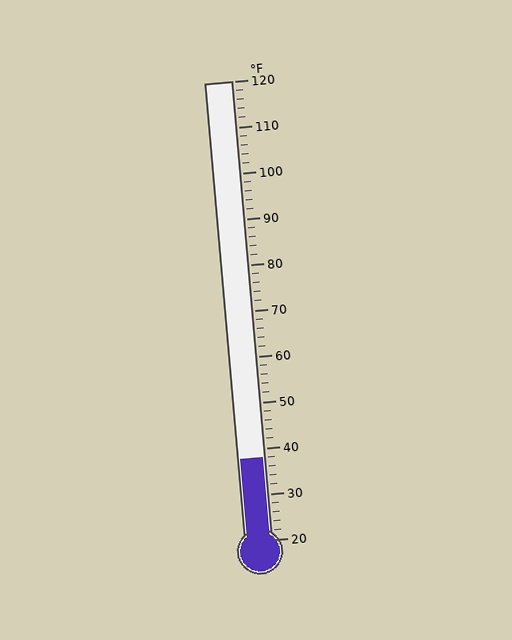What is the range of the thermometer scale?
The thermometer scale ranges from 20°F to 120°F.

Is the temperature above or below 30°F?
The temperature is above 30°F.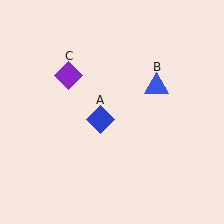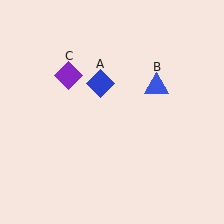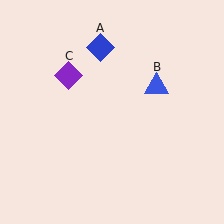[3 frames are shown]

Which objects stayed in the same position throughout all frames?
Blue triangle (object B) and purple diamond (object C) remained stationary.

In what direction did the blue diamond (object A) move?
The blue diamond (object A) moved up.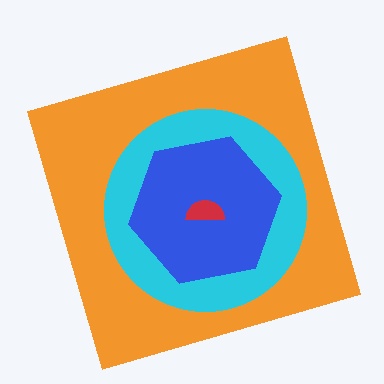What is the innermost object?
The red semicircle.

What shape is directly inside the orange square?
The cyan circle.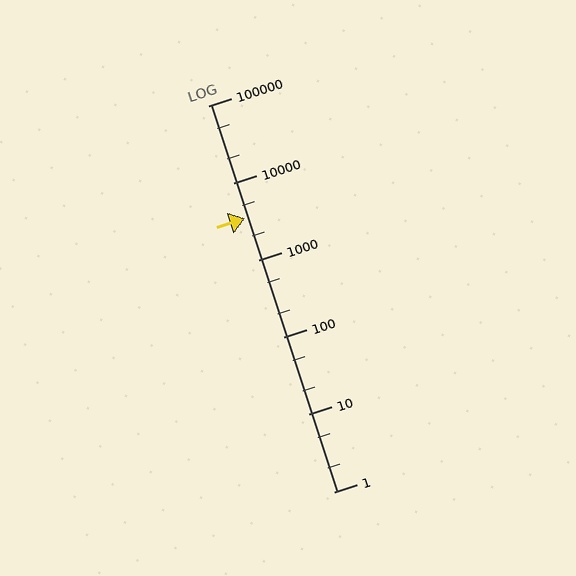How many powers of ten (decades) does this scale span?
The scale spans 5 decades, from 1 to 100000.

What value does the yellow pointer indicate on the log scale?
The pointer indicates approximately 3500.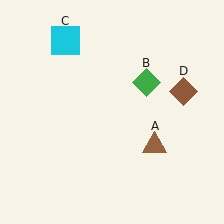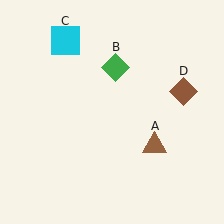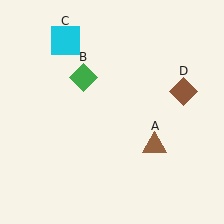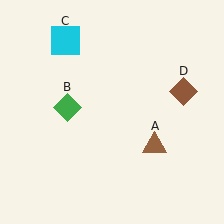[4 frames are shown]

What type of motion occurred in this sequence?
The green diamond (object B) rotated counterclockwise around the center of the scene.